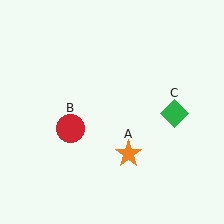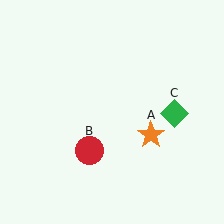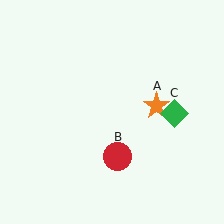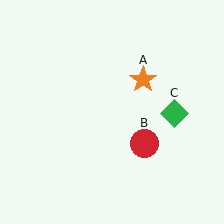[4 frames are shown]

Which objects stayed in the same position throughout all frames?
Green diamond (object C) remained stationary.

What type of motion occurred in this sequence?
The orange star (object A), red circle (object B) rotated counterclockwise around the center of the scene.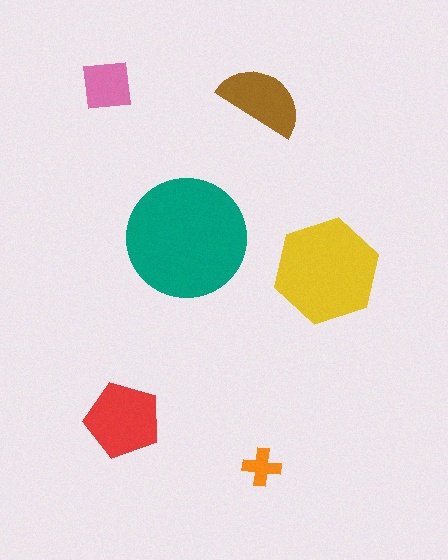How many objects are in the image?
There are 6 objects in the image.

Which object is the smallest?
The orange cross.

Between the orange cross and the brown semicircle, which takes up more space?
The brown semicircle.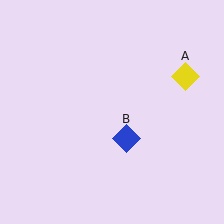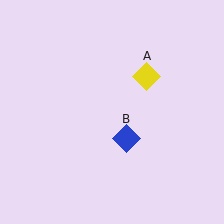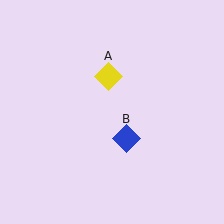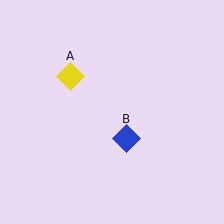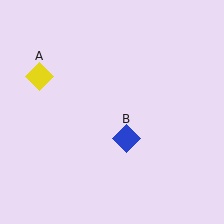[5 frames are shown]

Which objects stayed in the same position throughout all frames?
Blue diamond (object B) remained stationary.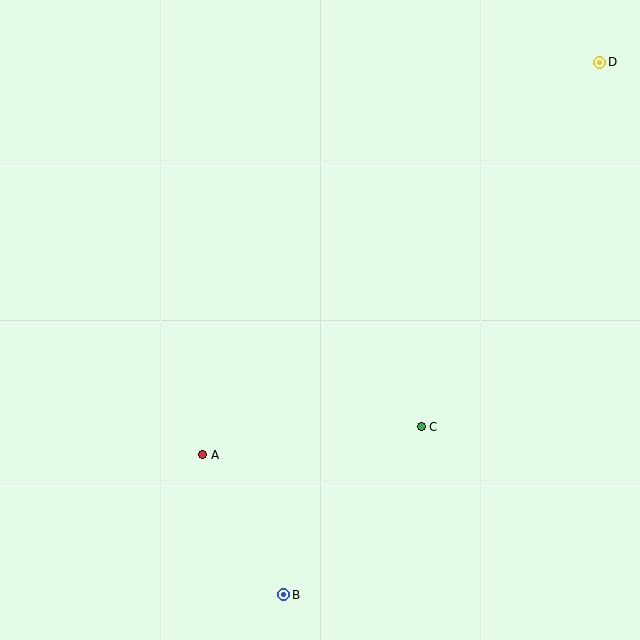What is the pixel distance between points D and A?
The distance between D and A is 558 pixels.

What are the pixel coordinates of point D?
Point D is at (600, 62).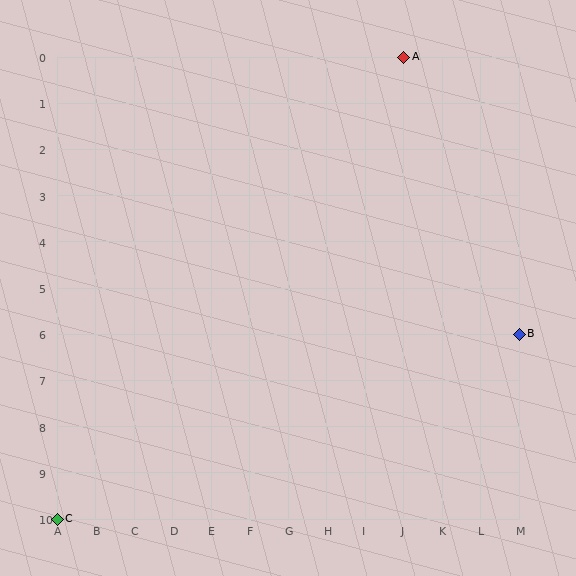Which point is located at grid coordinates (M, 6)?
Point B is at (M, 6).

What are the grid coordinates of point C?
Point C is at grid coordinates (A, 10).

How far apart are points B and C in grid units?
Points B and C are 12 columns and 4 rows apart (about 12.6 grid units diagonally).